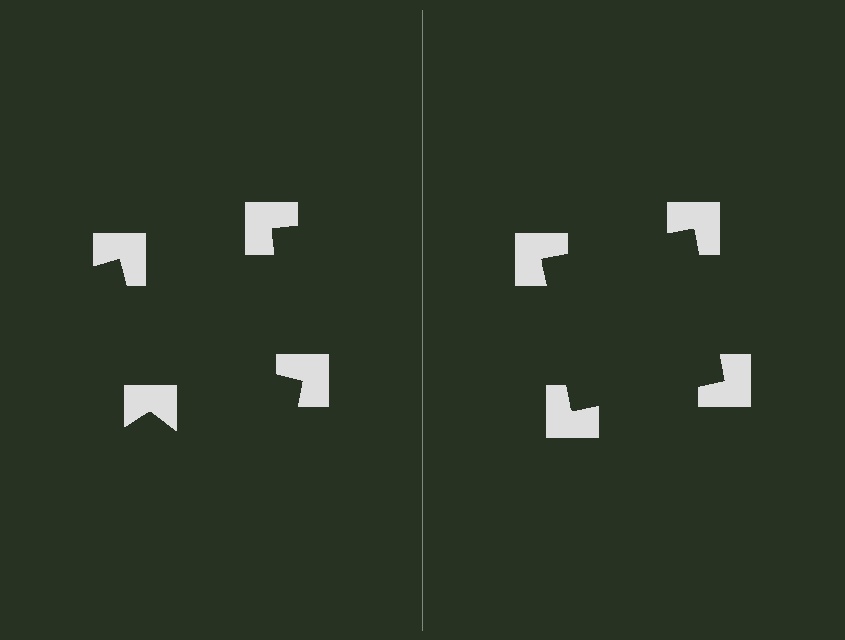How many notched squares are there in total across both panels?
8 — 4 on each side.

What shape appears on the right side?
An illusory square.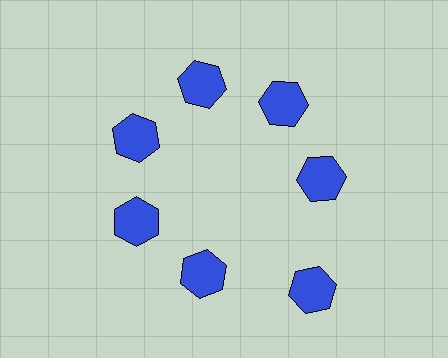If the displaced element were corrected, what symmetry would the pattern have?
It would have 7-fold rotational symmetry — the pattern would map onto itself every 51 degrees.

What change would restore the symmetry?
The symmetry would be restored by moving it inward, back onto the ring so that all 7 hexagons sit at equal angles and equal distance from the center.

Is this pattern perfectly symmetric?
No. The 7 blue hexagons are arranged in a ring, but one element near the 5 o'clock position is pushed outward from the center, breaking the 7-fold rotational symmetry.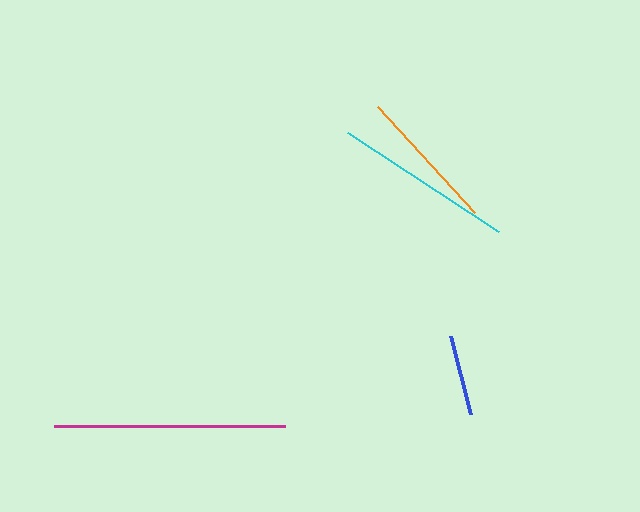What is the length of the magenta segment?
The magenta segment is approximately 231 pixels long.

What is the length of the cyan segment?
The cyan segment is approximately 181 pixels long.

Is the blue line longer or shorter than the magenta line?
The magenta line is longer than the blue line.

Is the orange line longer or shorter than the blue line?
The orange line is longer than the blue line.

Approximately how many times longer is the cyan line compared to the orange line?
The cyan line is approximately 1.3 times the length of the orange line.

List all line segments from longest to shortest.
From longest to shortest: magenta, cyan, orange, blue.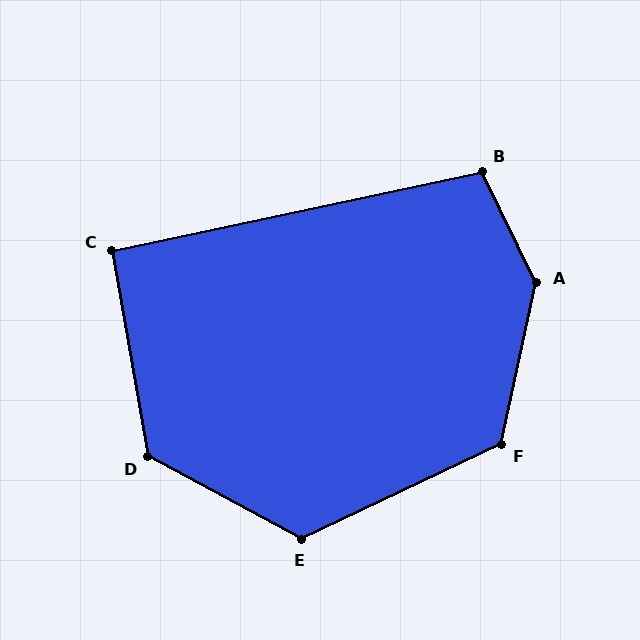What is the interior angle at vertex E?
Approximately 126 degrees (obtuse).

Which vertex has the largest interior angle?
A, at approximately 142 degrees.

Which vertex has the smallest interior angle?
C, at approximately 92 degrees.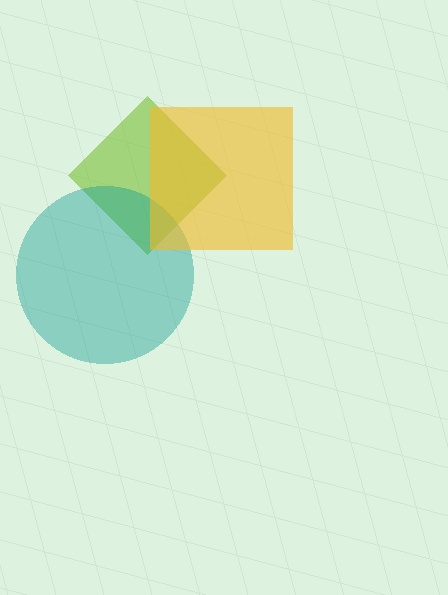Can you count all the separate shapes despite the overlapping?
Yes, there are 3 separate shapes.